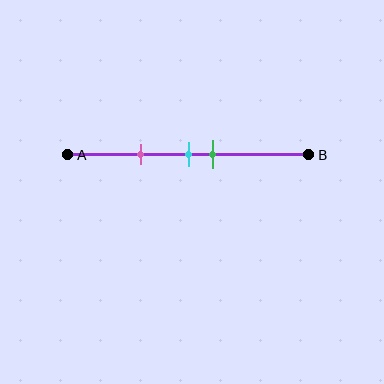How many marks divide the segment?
There are 3 marks dividing the segment.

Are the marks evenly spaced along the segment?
No, the marks are not evenly spaced.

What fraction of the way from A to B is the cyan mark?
The cyan mark is approximately 50% (0.5) of the way from A to B.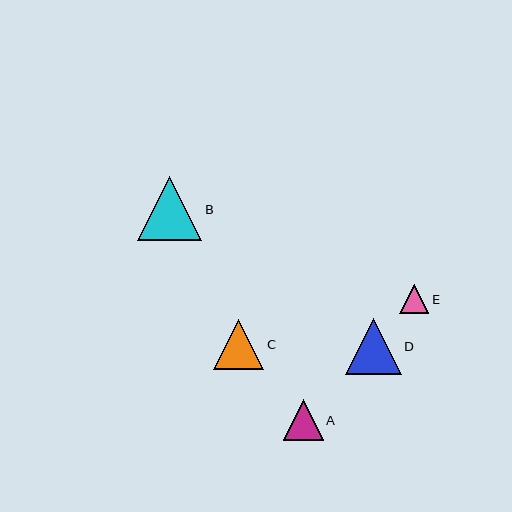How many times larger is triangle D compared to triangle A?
Triangle D is approximately 1.4 times the size of triangle A.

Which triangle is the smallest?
Triangle E is the smallest with a size of approximately 29 pixels.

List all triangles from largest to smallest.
From largest to smallest: B, D, C, A, E.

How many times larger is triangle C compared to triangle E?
Triangle C is approximately 1.7 times the size of triangle E.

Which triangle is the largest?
Triangle B is the largest with a size of approximately 65 pixels.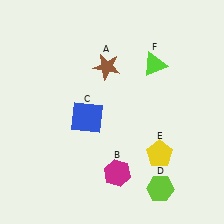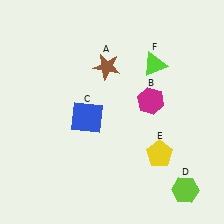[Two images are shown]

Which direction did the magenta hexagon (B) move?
The magenta hexagon (B) moved up.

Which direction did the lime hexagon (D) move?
The lime hexagon (D) moved right.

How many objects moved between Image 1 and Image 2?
2 objects moved between the two images.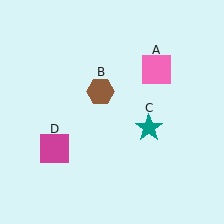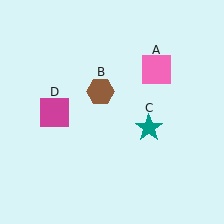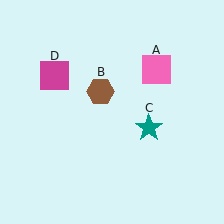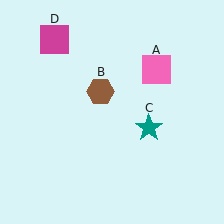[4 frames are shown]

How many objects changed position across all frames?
1 object changed position: magenta square (object D).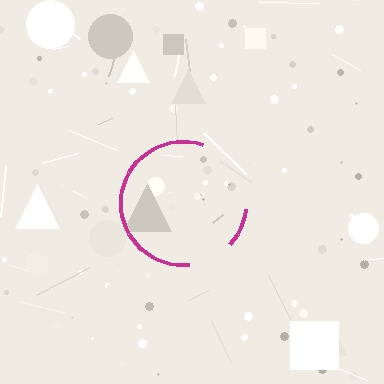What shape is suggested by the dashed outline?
The dashed outline suggests a circle.